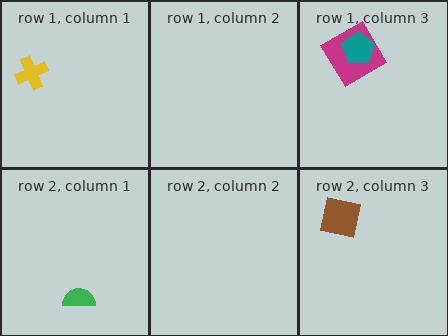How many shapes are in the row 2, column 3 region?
1.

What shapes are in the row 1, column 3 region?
The magenta diamond, the teal pentagon.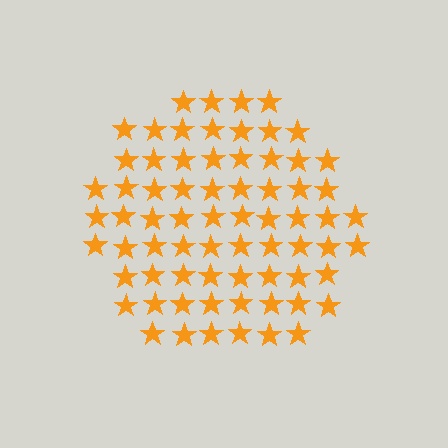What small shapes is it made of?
It is made of small stars.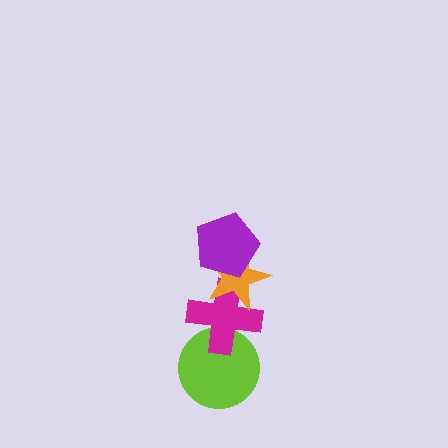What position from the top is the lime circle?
The lime circle is 4th from the top.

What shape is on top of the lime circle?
The magenta cross is on top of the lime circle.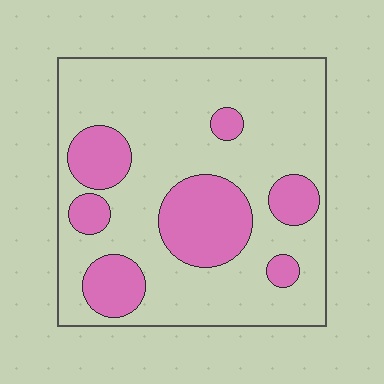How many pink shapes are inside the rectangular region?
7.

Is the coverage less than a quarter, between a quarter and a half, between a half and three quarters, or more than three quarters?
Between a quarter and a half.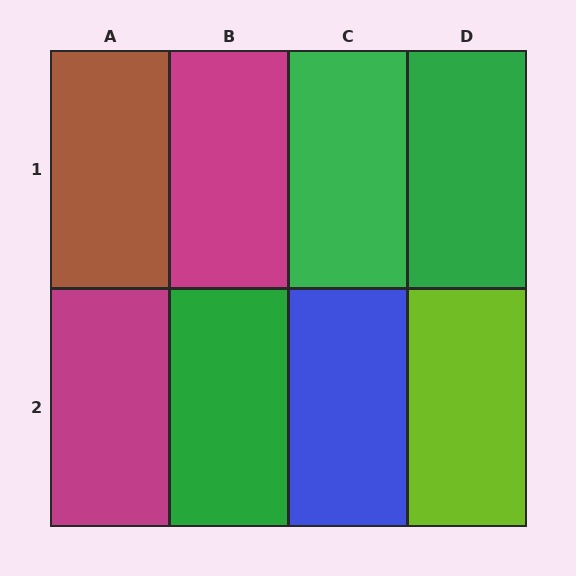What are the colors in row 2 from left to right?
Magenta, green, blue, lime.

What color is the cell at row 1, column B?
Magenta.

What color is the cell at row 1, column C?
Green.